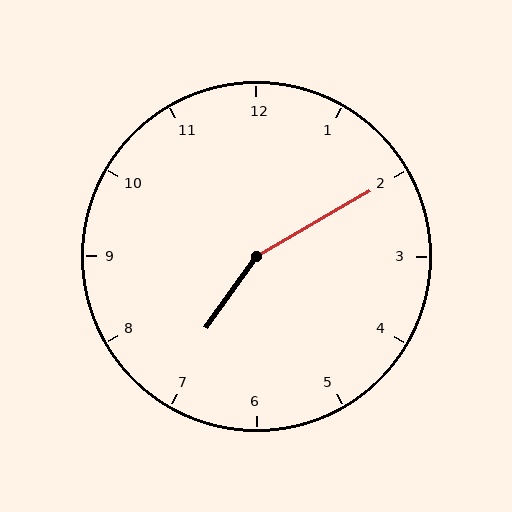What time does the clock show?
7:10.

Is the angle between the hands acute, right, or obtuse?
It is obtuse.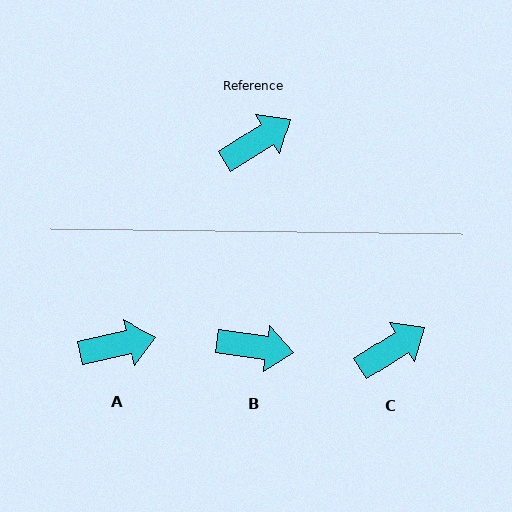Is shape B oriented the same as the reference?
No, it is off by about 41 degrees.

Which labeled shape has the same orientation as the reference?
C.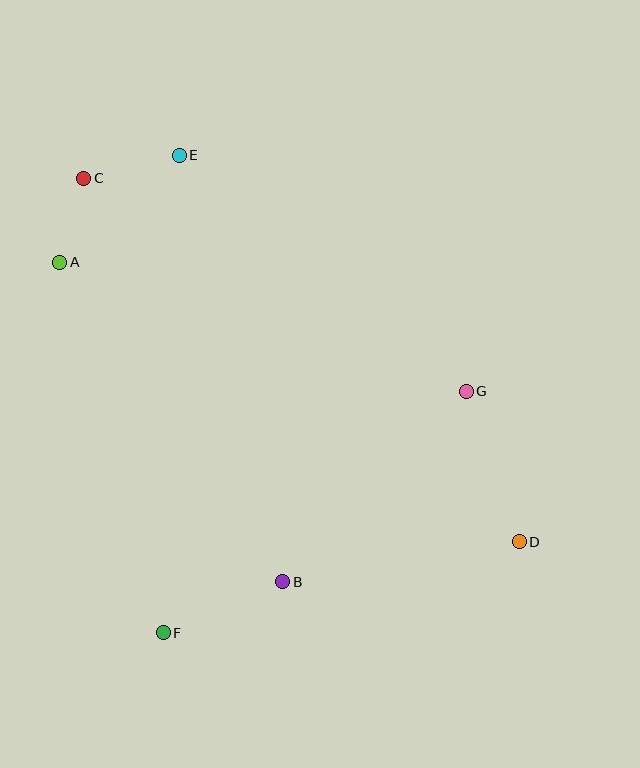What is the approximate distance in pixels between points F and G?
The distance between F and G is approximately 388 pixels.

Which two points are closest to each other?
Points A and C are closest to each other.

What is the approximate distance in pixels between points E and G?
The distance between E and G is approximately 371 pixels.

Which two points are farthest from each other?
Points C and D are farthest from each other.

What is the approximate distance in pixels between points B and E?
The distance between B and E is approximately 439 pixels.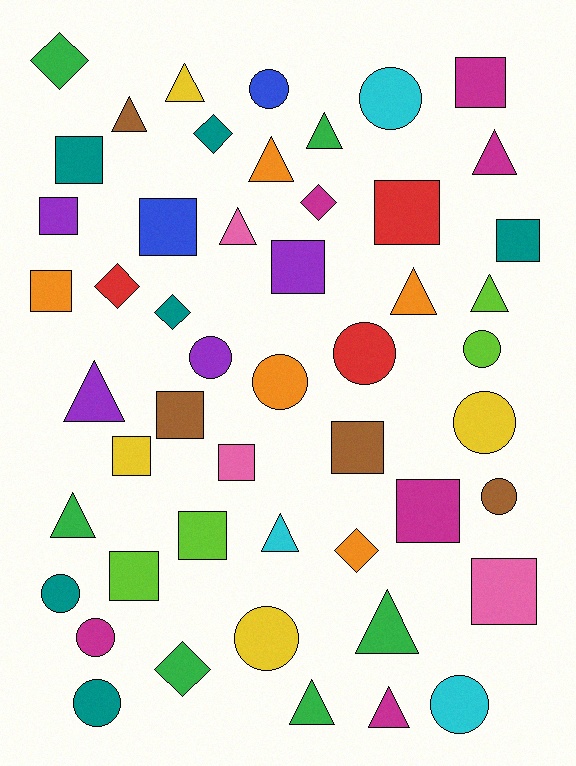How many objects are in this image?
There are 50 objects.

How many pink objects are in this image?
There are 3 pink objects.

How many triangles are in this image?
There are 14 triangles.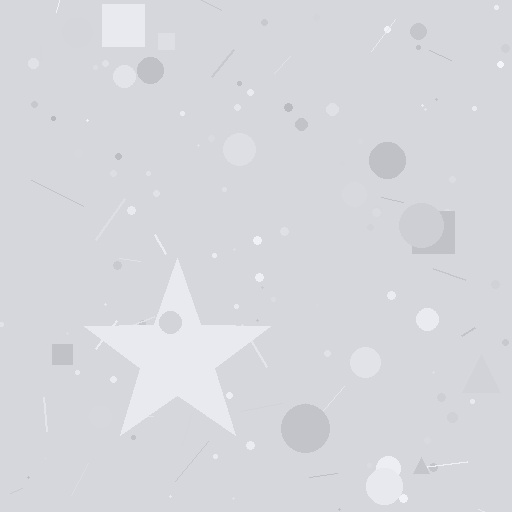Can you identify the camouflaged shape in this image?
The camouflaged shape is a star.